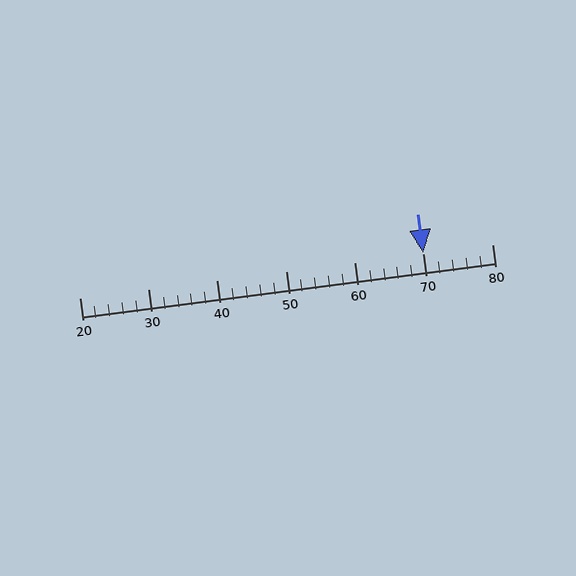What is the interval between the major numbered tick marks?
The major tick marks are spaced 10 units apart.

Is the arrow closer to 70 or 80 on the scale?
The arrow is closer to 70.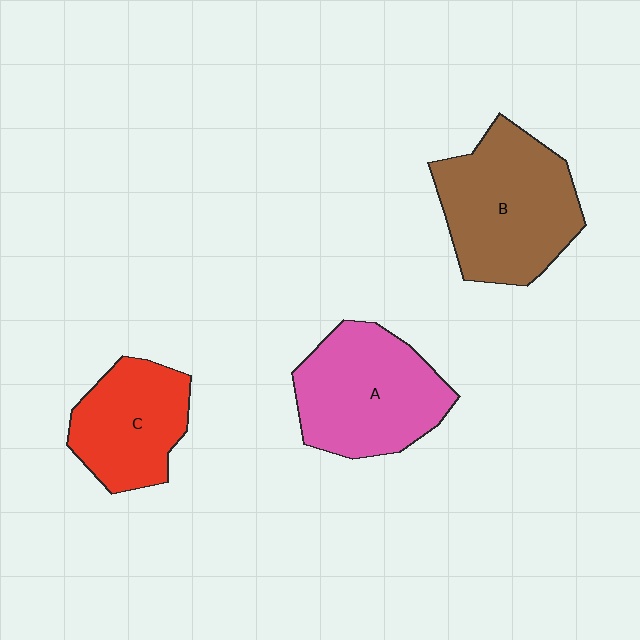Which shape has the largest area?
Shape B (brown).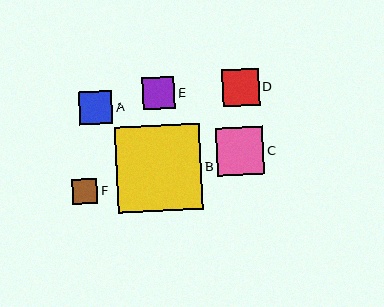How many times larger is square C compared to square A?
Square C is approximately 1.4 times the size of square A.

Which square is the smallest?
Square F is the smallest with a size of approximately 26 pixels.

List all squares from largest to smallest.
From largest to smallest: B, C, D, A, E, F.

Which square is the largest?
Square B is the largest with a size of approximately 85 pixels.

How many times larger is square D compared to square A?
Square D is approximately 1.1 times the size of square A.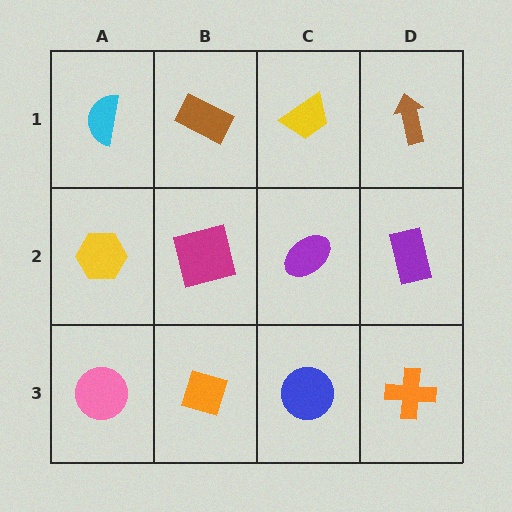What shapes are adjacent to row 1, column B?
A magenta square (row 2, column B), a cyan semicircle (row 1, column A), a yellow trapezoid (row 1, column C).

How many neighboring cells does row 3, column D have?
2.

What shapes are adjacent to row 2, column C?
A yellow trapezoid (row 1, column C), a blue circle (row 3, column C), a magenta square (row 2, column B), a purple rectangle (row 2, column D).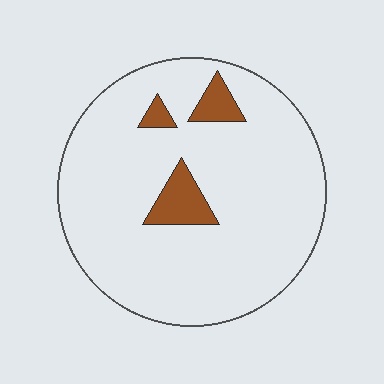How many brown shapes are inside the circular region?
3.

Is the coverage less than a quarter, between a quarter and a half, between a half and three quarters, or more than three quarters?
Less than a quarter.